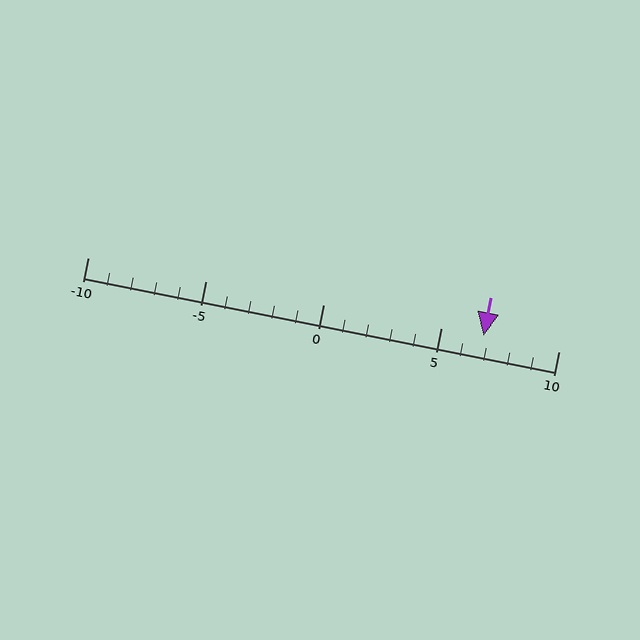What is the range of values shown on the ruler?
The ruler shows values from -10 to 10.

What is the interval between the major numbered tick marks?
The major tick marks are spaced 5 units apart.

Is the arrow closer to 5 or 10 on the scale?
The arrow is closer to 5.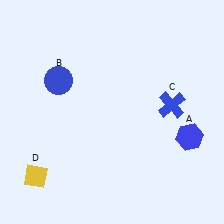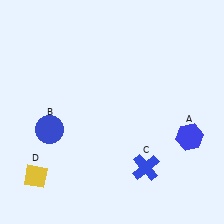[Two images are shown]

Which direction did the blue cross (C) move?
The blue cross (C) moved down.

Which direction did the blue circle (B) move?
The blue circle (B) moved down.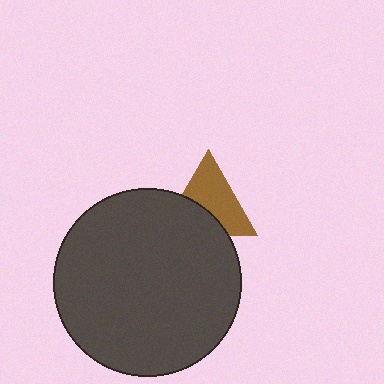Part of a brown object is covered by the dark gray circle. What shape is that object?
It is a triangle.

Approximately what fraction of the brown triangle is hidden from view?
Roughly 39% of the brown triangle is hidden behind the dark gray circle.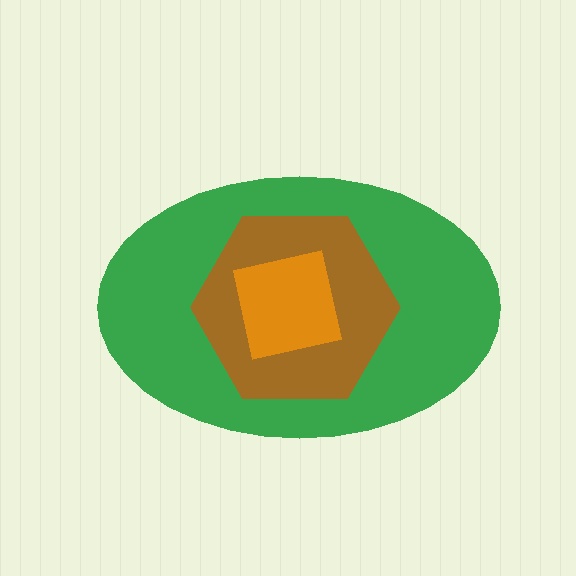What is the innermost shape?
The orange square.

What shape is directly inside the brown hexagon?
The orange square.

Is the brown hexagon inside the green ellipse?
Yes.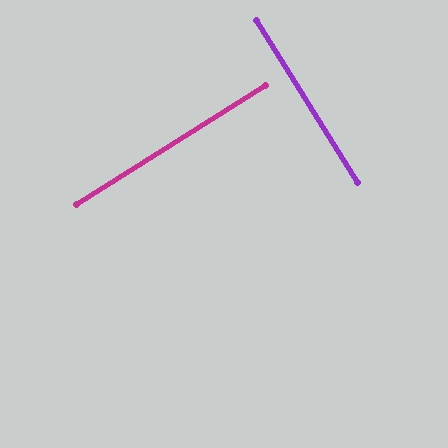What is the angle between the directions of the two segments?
Approximately 90 degrees.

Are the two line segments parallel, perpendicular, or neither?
Perpendicular — they meet at approximately 90°.